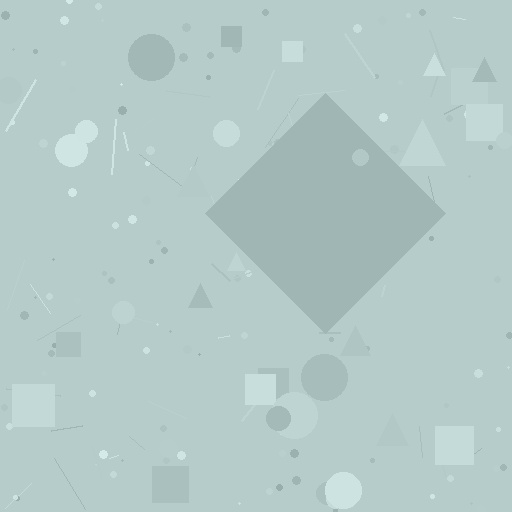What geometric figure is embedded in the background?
A diamond is embedded in the background.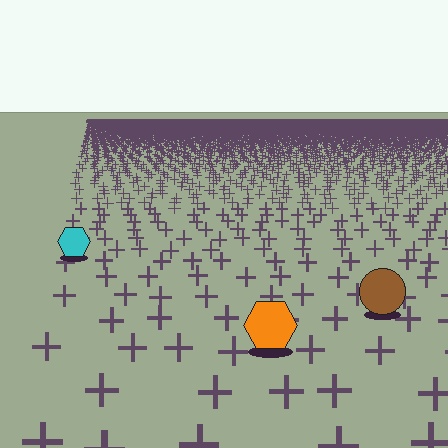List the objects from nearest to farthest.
From nearest to farthest: the orange hexagon, the brown circle, the cyan hexagon.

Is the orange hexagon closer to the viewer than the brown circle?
Yes. The orange hexagon is closer — you can tell from the texture gradient: the ground texture is coarser near it.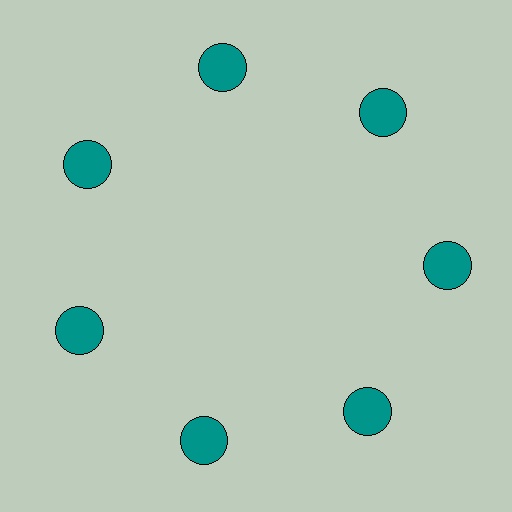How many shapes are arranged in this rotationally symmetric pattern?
There are 7 shapes, arranged in 7 groups of 1.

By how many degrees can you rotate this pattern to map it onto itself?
The pattern maps onto itself every 51 degrees of rotation.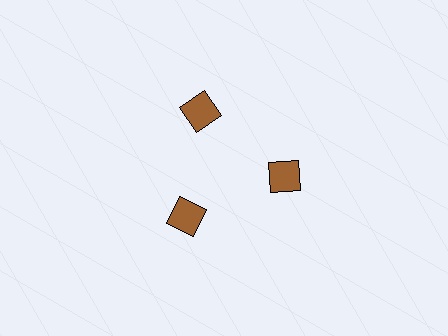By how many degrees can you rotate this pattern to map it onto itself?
The pattern maps onto itself every 120 degrees of rotation.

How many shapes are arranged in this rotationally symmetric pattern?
There are 3 shapes, arranged in 3 groups of 1.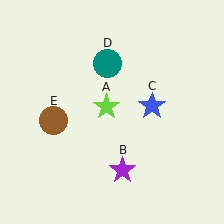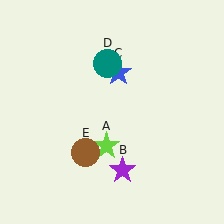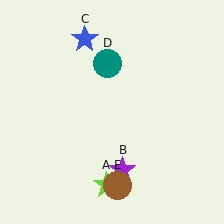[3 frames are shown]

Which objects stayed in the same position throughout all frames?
Purple star (object B) and teal circle (object D) remained stationary.